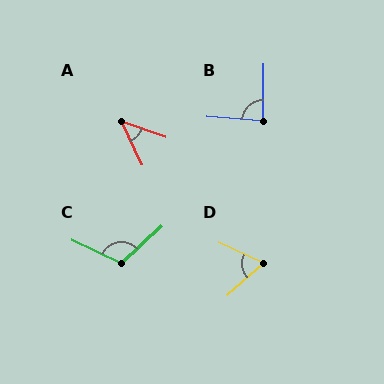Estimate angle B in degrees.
Approximately 86 degrees.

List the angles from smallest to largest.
A (45°), D (66°), B (86°), C (112°).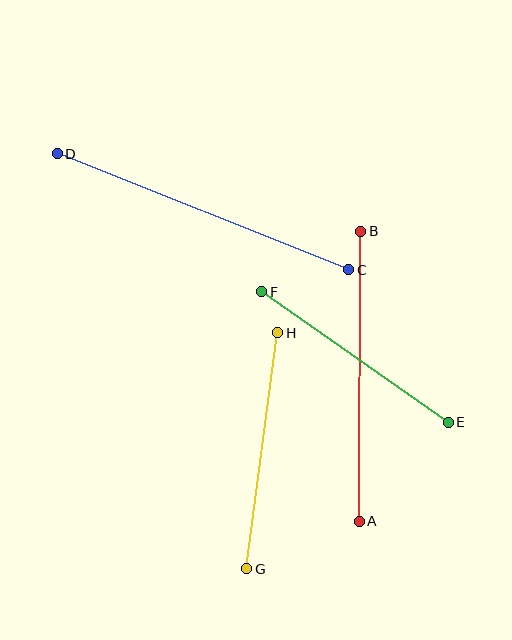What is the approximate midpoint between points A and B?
The midpoint is at approximately (360, 376) pixels.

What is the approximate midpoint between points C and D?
The midpoint is at approximately (203, 212) pixels.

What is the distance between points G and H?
The distance is approximately 238 pixels.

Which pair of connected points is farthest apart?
Points C and D are farthest apart.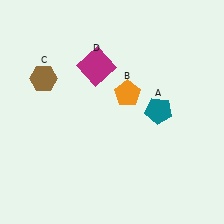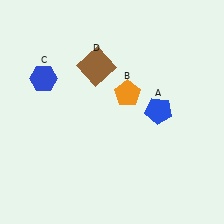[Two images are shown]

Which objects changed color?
A changed from teal to blue. C changed from brown to blue. D changed from magenta to brown.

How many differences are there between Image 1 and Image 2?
There are 3 differences between the two images.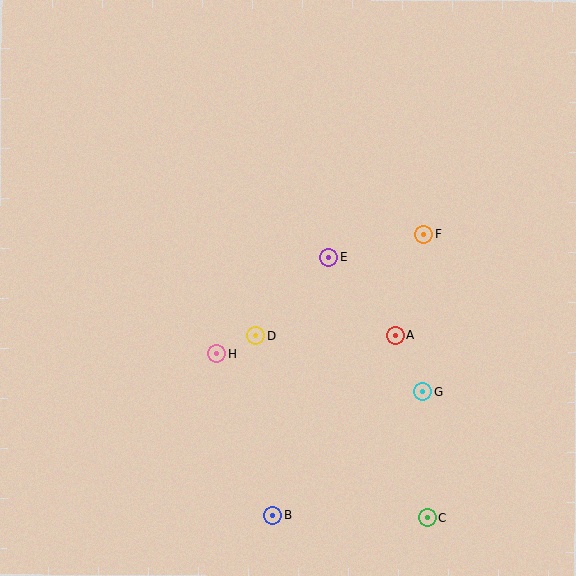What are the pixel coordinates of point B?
Point B is at (272, 515).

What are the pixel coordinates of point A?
Point A is at (395, 335).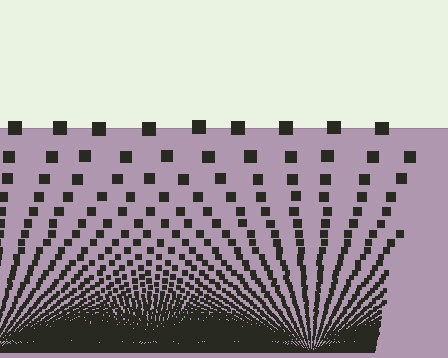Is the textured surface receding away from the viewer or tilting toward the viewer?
The surface appears to tilt toward the viewer. Texture elements get larger and sparser toward the top.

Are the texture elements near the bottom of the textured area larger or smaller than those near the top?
Smaller. The gradient is inverted — elements near the bottom are smaller and denser.